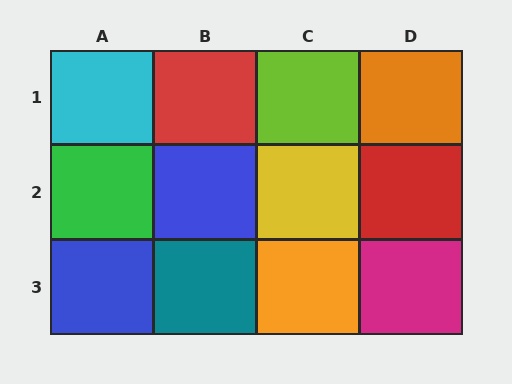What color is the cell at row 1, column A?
Cyan.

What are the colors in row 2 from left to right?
Green, blue, yellow, red.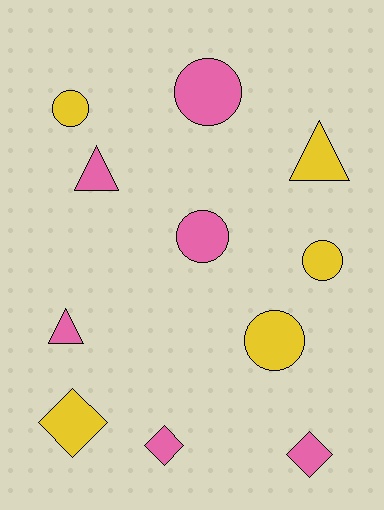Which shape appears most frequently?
Circle, with 5 objects.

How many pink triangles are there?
There are 2 pink triangles.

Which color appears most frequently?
Pink, with 6 objects.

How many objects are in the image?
There are 11 objects.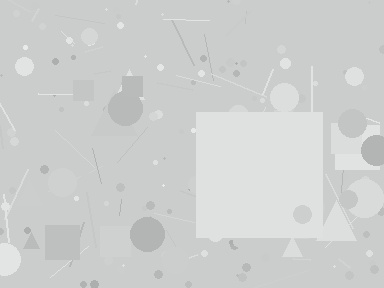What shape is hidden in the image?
A square is hidden in the image.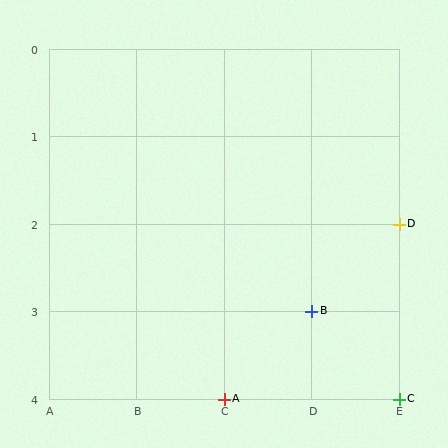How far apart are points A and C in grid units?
Points A and C are 2 columns apart.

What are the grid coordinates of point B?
Point B is at grid coordinates (D, 3).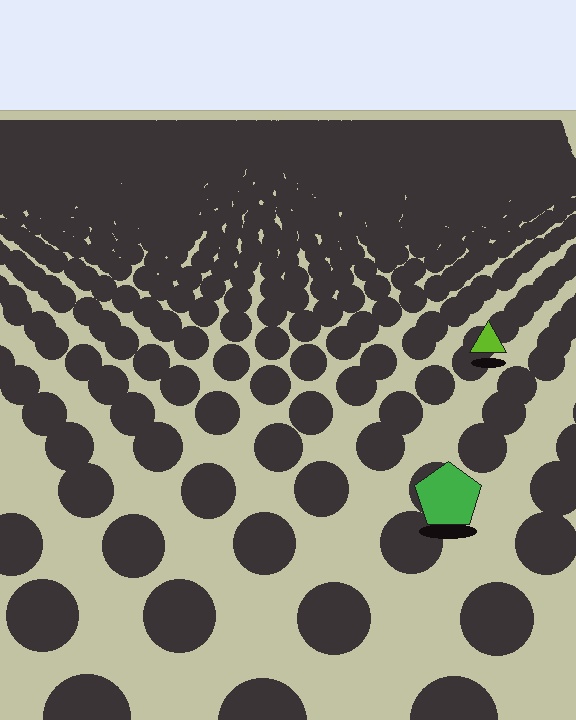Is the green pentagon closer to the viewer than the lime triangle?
Yes. The green pentagon is closer — you can tell from the texture gradient: the ground texture is coarser near it.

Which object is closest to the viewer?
The green pentagon is closest. The texture marks near it are larger and more spread out.